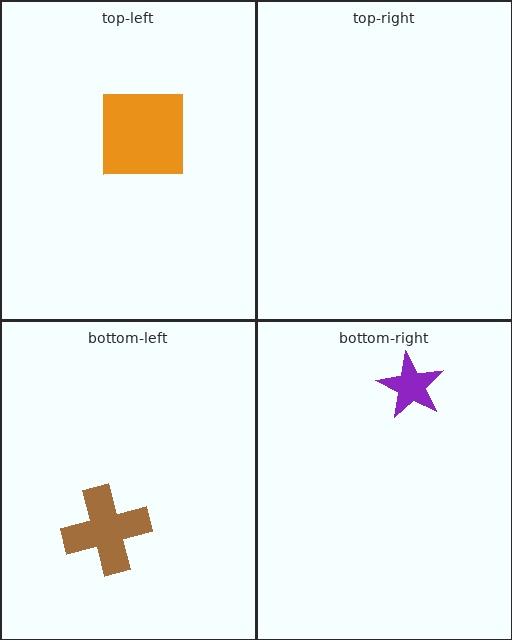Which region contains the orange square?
The top-left region.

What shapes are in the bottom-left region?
The brown cross.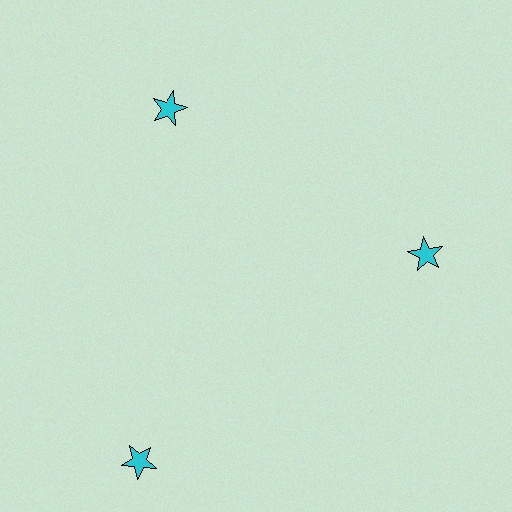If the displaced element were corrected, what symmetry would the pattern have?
It would have 3-fold rotational symmetry — the pattern would map onto itself every 120 degrees.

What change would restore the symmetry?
The symmetry would be restored by moving it inward, back onto the ring so that all 3 stars sit at equal angles and equal distance from the center.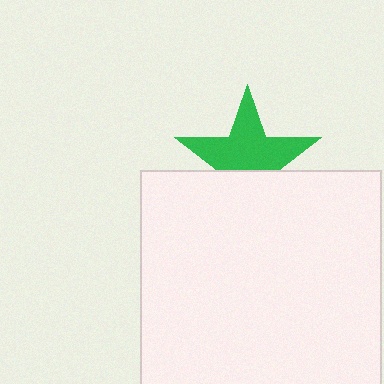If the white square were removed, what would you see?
You would see the complete green star.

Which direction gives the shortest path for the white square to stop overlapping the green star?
Moving down gives the shortest separation.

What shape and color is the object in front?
The object in front is a white square.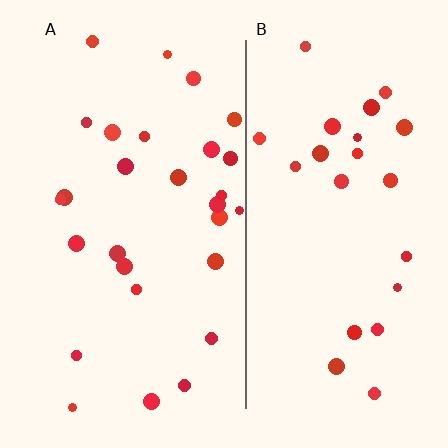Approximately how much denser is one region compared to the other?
Approximately 1.2× — region A over region B.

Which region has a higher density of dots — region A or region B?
A (the left).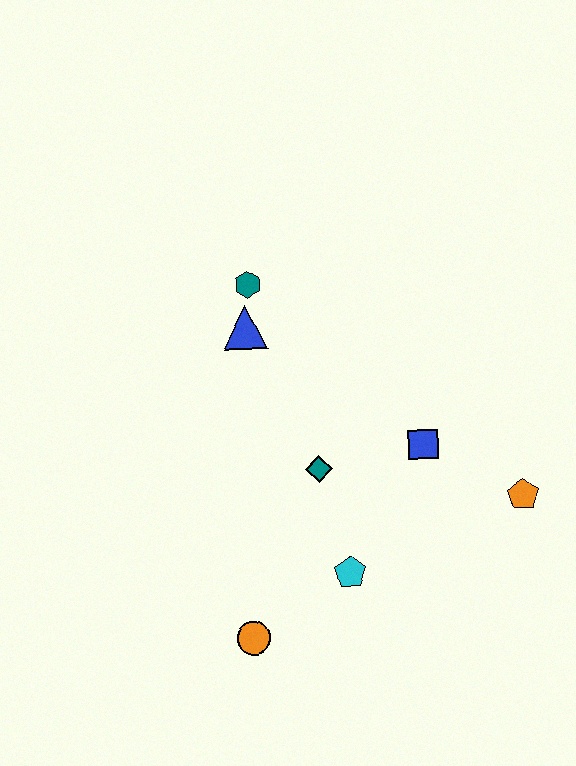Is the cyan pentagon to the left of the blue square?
Yes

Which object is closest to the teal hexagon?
The blue triangle is closest to the teal hexagon.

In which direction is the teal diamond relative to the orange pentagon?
The teal diamond is to the left of the orange pentagon.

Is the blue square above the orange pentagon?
Yes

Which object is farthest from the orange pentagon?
The teal hexagon is farthest from the orange pentagon.